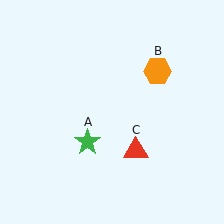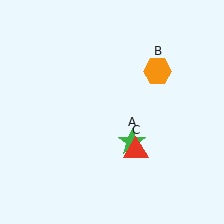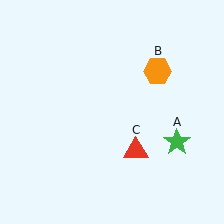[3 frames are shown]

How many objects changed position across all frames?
1 object changed position: green star (object A).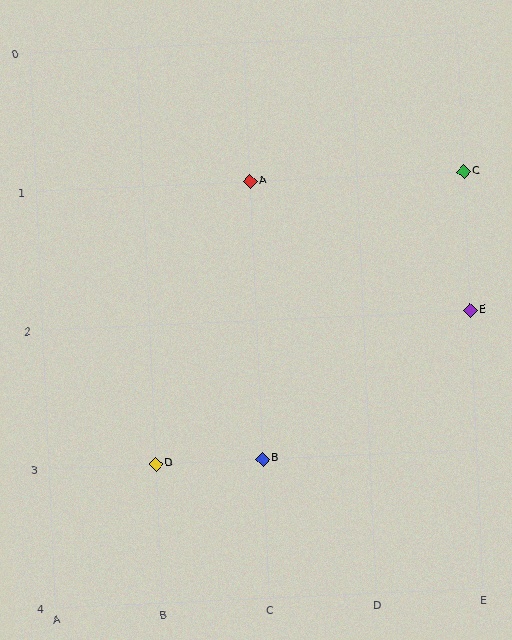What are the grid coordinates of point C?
Point C is at grid coordinates (E, 1).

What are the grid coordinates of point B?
Point B is at grid coordinates (C, 3).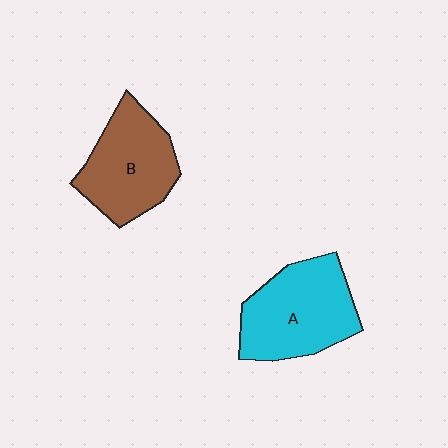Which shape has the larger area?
Shape A (cyan).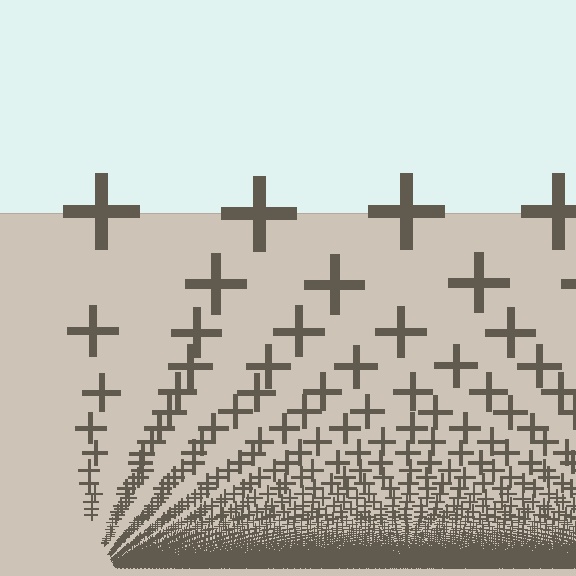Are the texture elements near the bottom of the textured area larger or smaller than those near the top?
Smaller. The gradient is inverted — elements near the bottom are smaller and denser.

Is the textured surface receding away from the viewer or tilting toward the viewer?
The surface appears to tilt toward the viewer. Texture elements get larger and sparser toward the top.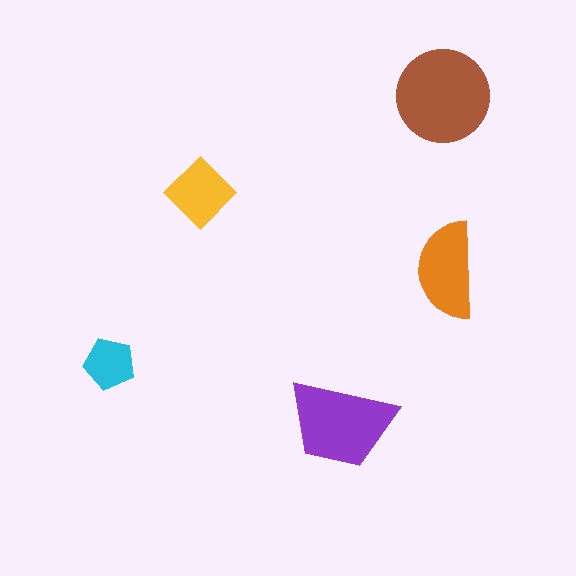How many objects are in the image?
There are 5 objects in the image.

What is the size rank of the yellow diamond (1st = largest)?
4th.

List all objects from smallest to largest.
The cyan pentagon, the yellow diamond, the orange semicircle, the purple trapezoid, the brown circle.